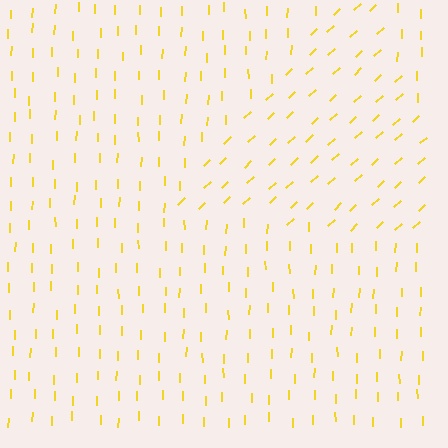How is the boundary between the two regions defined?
The boundary is defined purely by a change in line orientation (approximately 45 degrees difference). All lines are the same color and thickness.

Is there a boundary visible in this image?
Yes, there is a texture boundary formed by a change in line orientation.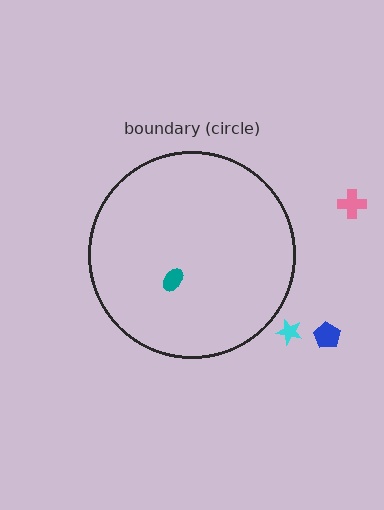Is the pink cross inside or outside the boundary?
Outside.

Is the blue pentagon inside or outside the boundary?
Outside.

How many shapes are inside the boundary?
1 inside, 3 outside.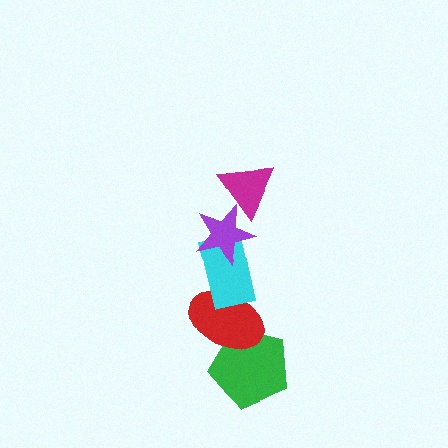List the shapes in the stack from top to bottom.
From top to bottom: the magenta triangle, the purple star, the cyan rectangle, the red ellipse, the green pentagon.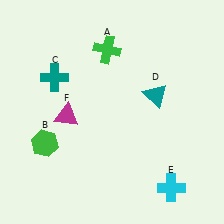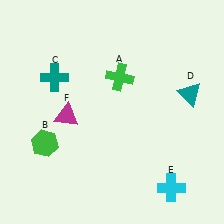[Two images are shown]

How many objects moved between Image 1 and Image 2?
2 objects moved between the two images.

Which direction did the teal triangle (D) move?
The teal triangle (D) moved right.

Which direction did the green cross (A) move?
The green cross (A) moved down.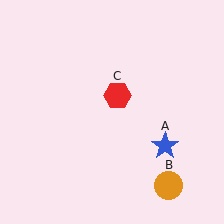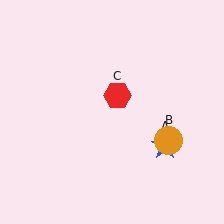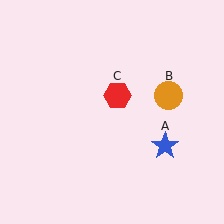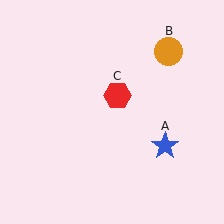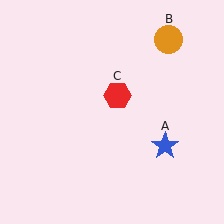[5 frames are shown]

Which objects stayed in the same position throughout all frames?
Blue star (object A) and red hexagon (object C) remained stationary.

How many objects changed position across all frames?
1 object changed position: orange circle (object B).